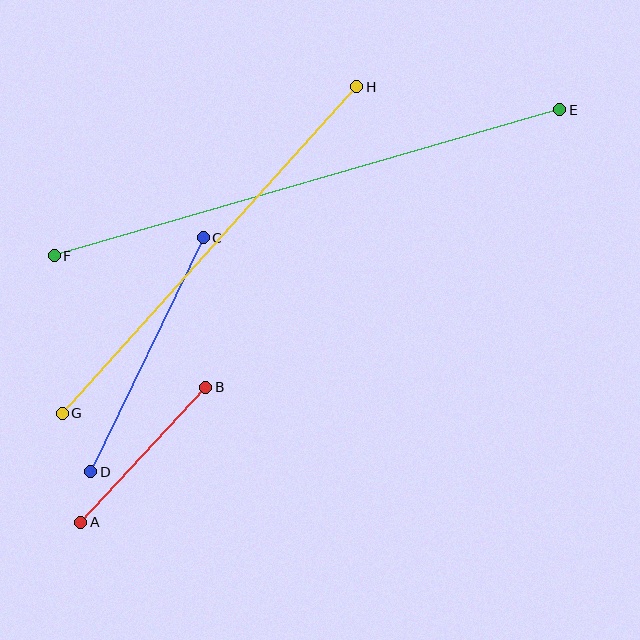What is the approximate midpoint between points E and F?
The midpoint is at approximately (307, 183) pixels.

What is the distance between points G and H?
The distance is approximately 440 pixels.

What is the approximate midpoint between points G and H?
The midpoint is at approximately (209, 250) pixels.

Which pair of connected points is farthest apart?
Points E and F are farthest apart.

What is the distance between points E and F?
The distance is approximately 526 pixels.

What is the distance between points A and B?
The distance is approximately 184 pixels.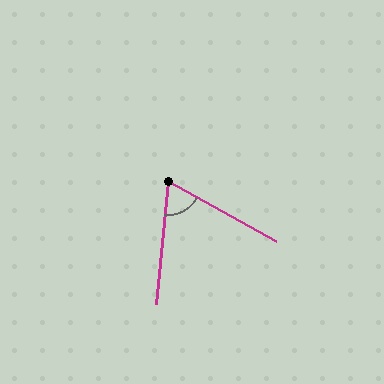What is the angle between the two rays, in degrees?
Approximately 67 degrees.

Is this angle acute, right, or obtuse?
It is acute.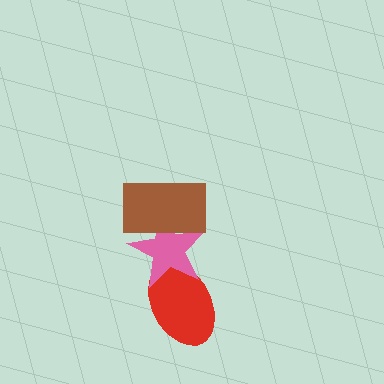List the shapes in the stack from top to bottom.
From top to bottom: the brown rectangle, the pink star, the red ellipse.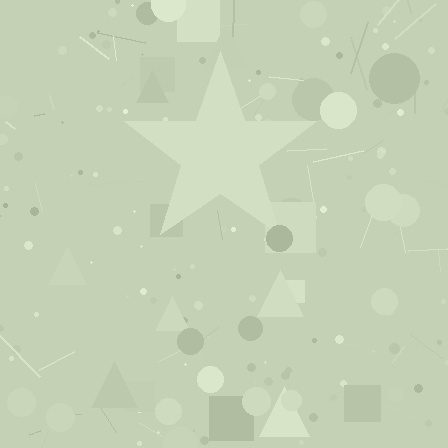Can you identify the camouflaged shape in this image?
The camouflaged shape is a star.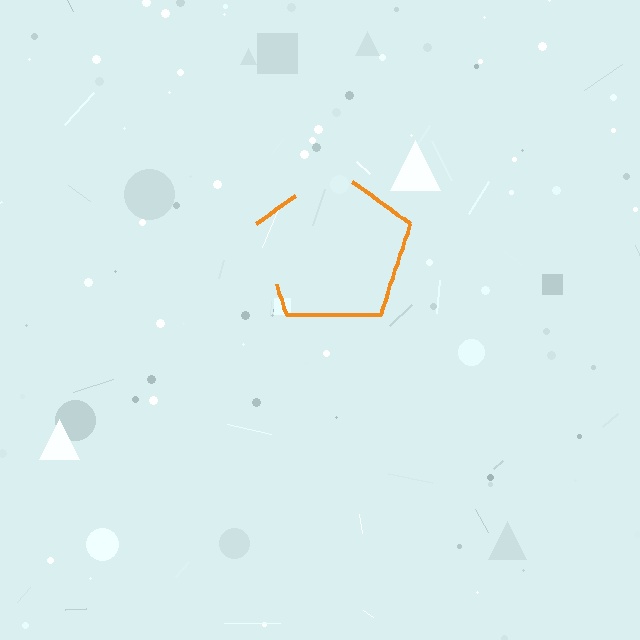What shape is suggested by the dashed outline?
The dashed outline suggests a pentagon.